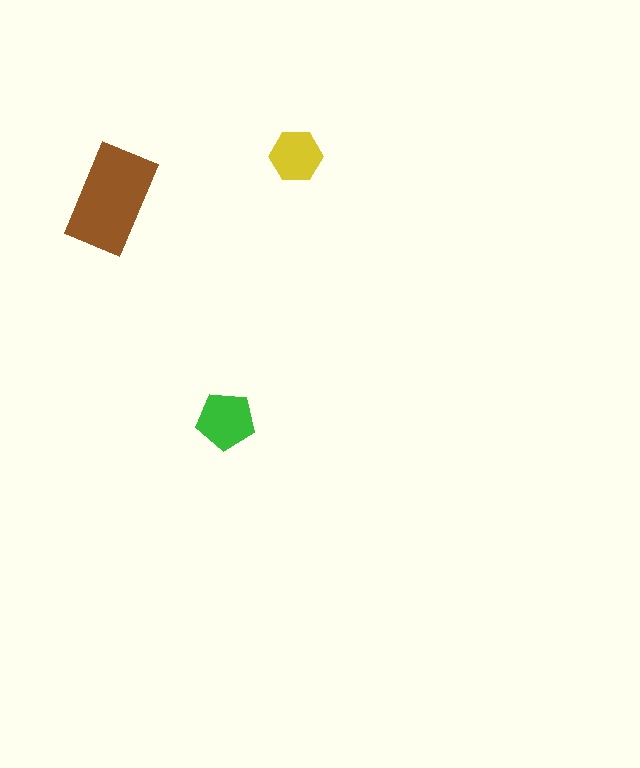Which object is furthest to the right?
The yellow hexagon is rightmost.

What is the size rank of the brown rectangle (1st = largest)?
1st.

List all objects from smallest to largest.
The yellow hexagon, the green pentagon, the brown rectangle.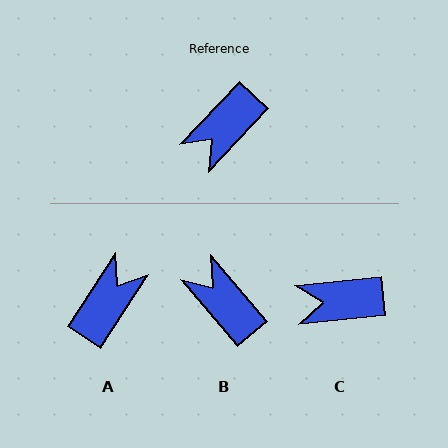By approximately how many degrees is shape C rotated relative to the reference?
Approximately 40 degrees clockwise.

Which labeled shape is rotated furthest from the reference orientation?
A, about 169 degrees away.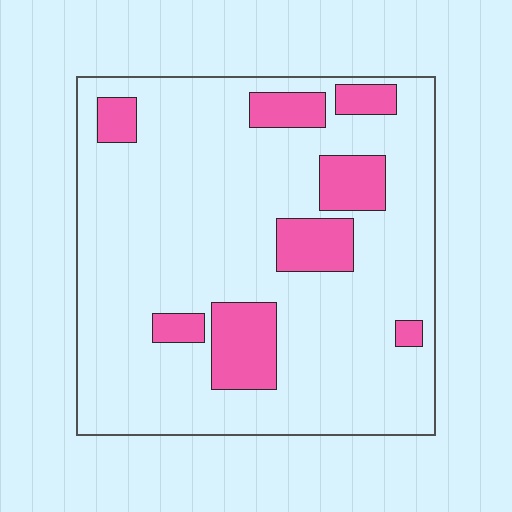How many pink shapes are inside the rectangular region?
8.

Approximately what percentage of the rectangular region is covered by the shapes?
Approximately 15%.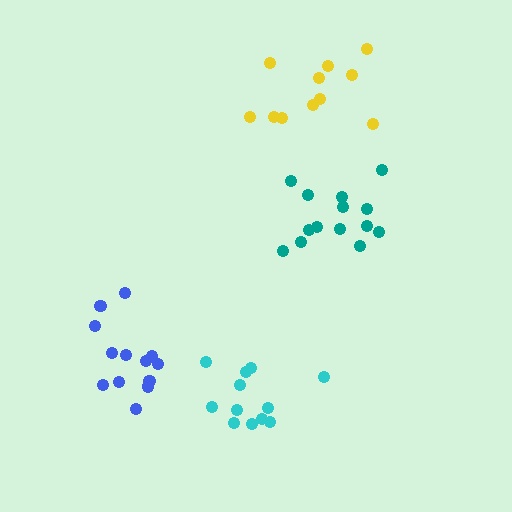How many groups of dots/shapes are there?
There are 4 groups.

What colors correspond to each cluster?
The clusters are colored: cyan, teal, yellow, blue.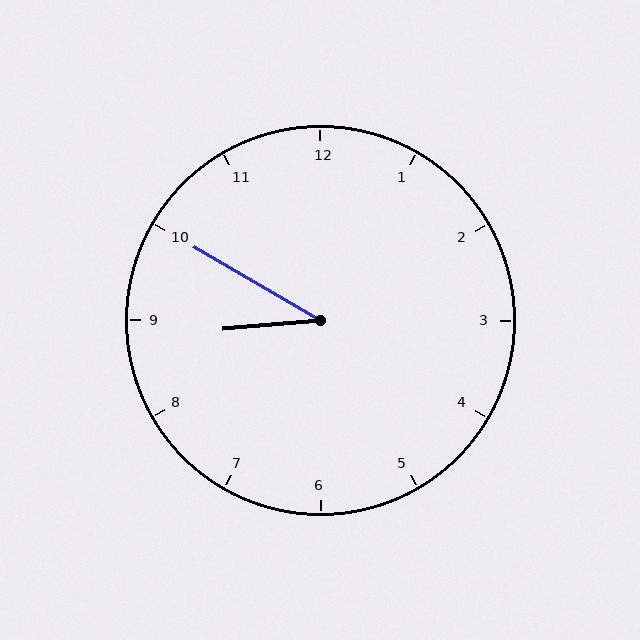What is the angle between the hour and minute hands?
Approximately 35 degrees.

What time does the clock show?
8:50.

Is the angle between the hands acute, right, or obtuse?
It is acute.